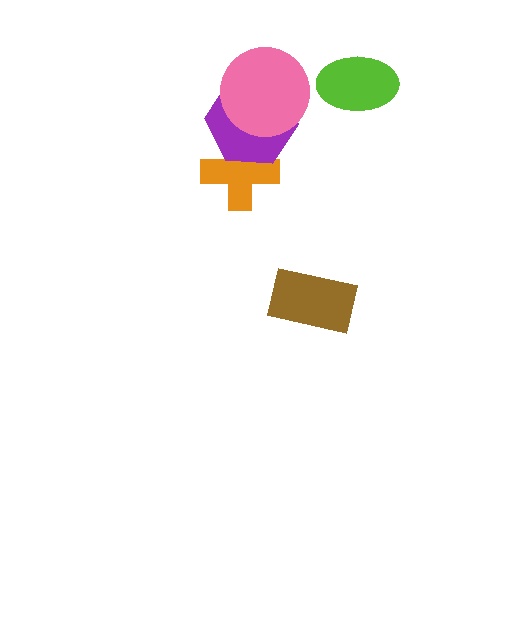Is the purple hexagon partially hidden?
Yes, it is partially covered by another shape.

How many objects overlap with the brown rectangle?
0 objects overlap with the brown rectangle.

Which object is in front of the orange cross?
The purple hexagon is in front of the orange cross.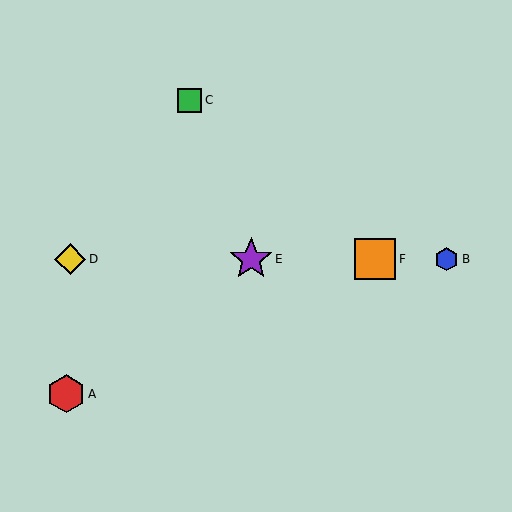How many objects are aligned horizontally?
4 objects (B, D, E, F) are aligned horizontally.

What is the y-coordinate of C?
Object C is at y≈100.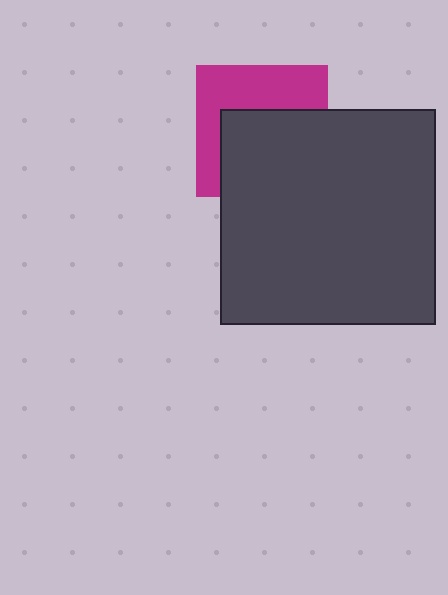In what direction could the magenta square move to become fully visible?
The magenta square could move up. That would shift it out from behind the dark gray square entirely.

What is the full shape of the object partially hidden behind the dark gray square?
The partially hidden object is a magenta square.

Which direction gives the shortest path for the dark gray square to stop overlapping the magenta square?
Moving down gives the shortest separation.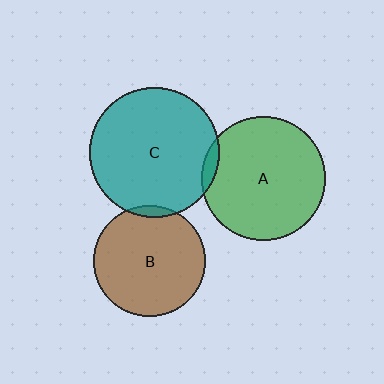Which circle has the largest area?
Circle C (teal).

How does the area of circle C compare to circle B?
Approximately 1.4 times.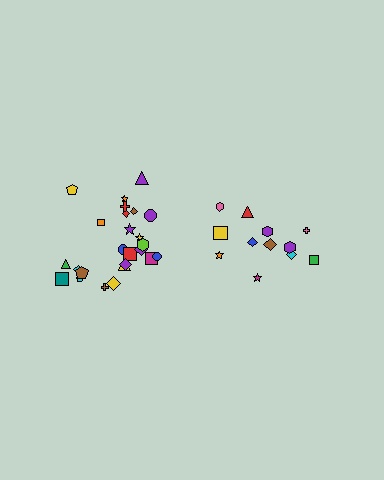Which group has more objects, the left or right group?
The left group.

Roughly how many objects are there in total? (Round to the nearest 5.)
Roughly 35 objects in total.